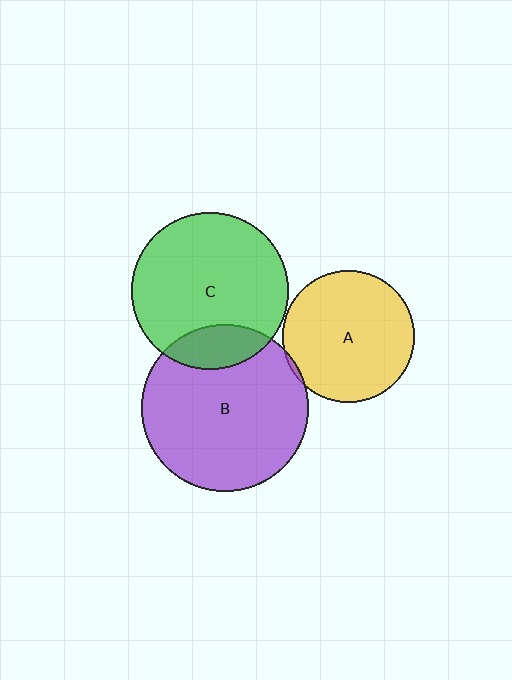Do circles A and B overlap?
Yes.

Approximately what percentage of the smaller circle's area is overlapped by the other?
Approximately 5%.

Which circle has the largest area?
Circle B (purple).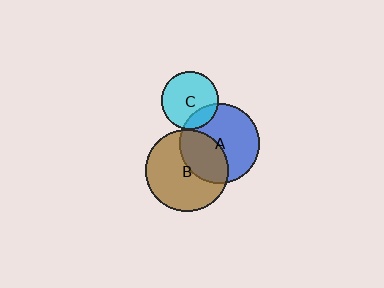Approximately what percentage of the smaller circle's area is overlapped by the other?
Approximately 20%.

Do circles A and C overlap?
Yes.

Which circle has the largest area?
Circle B (brown).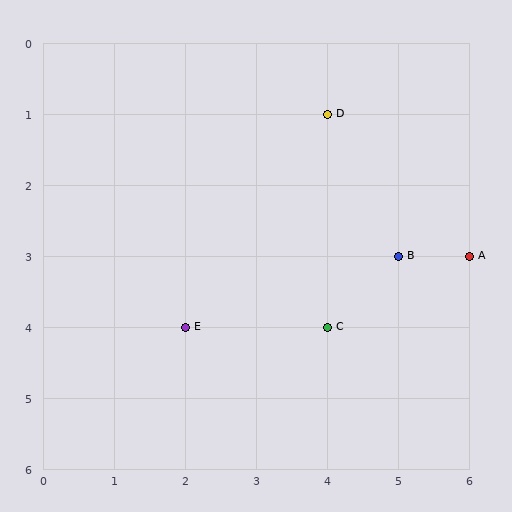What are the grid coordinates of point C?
Point C is at grid coordinates (4, 4).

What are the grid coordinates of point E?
Point E is at grid coordinates (2, 4).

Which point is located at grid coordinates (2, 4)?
Point E is at (2, 4).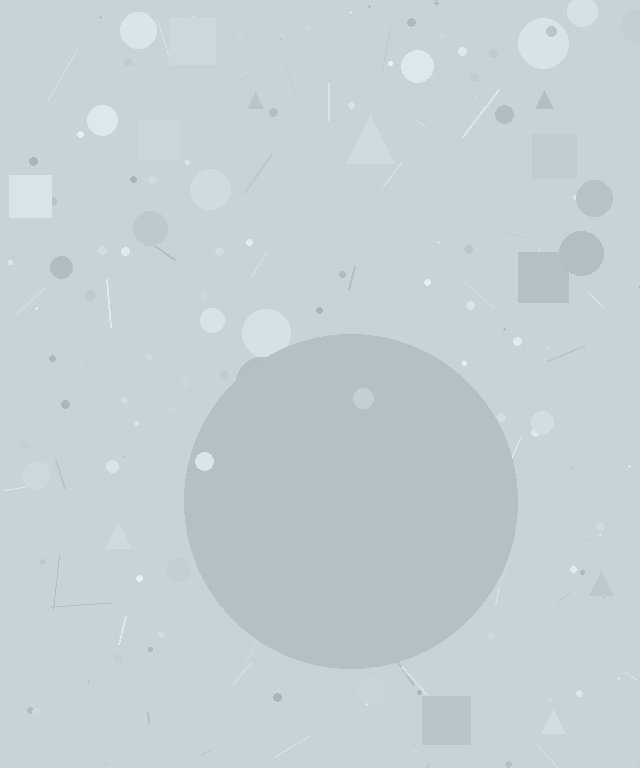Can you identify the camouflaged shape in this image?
The camouflaged shape is a circle.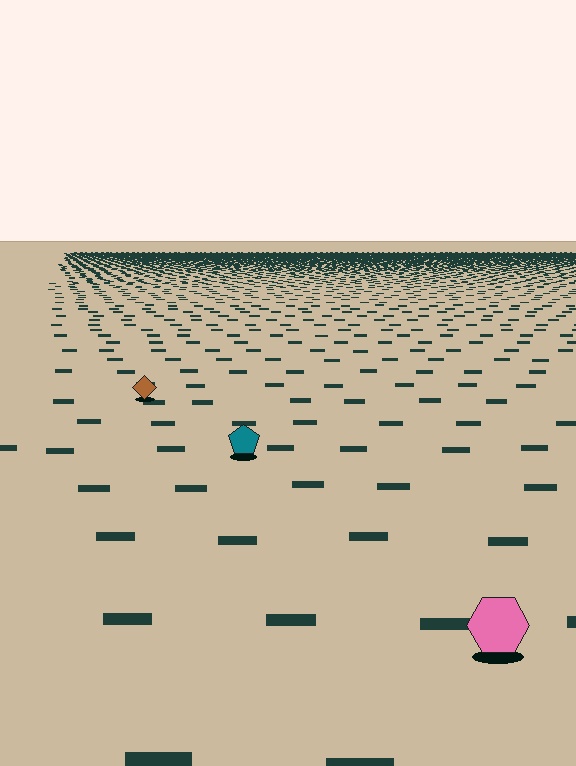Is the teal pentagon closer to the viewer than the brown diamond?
Yes. The teal pentagon is closer — you can tell from the texture gradient: the ground texture is coarser near it.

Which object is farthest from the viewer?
The brown diamond is farthest from the viewer. It appears smaller and the ground texture around it is denser.